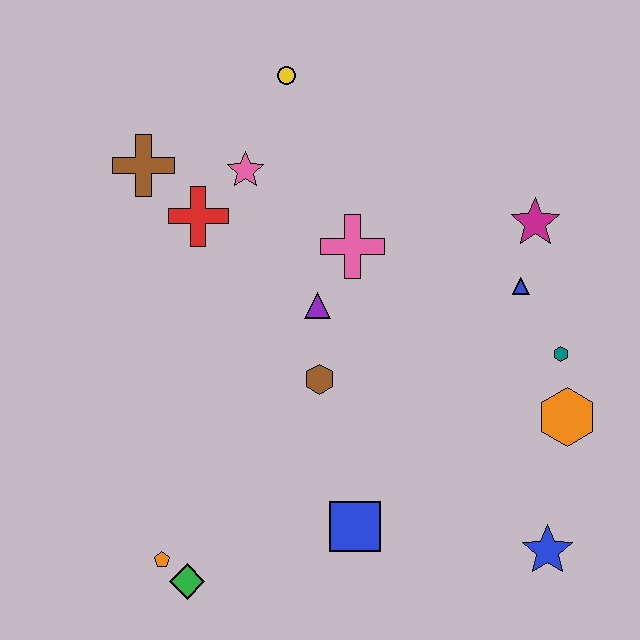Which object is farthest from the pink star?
The blue star is farthest from the pink star.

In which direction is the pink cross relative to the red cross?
The pink cross is to the right of the red cross.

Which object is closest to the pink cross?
The purple triangle is closest to the pink cross.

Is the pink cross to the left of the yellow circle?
No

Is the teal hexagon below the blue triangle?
Yes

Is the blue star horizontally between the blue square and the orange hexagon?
Yes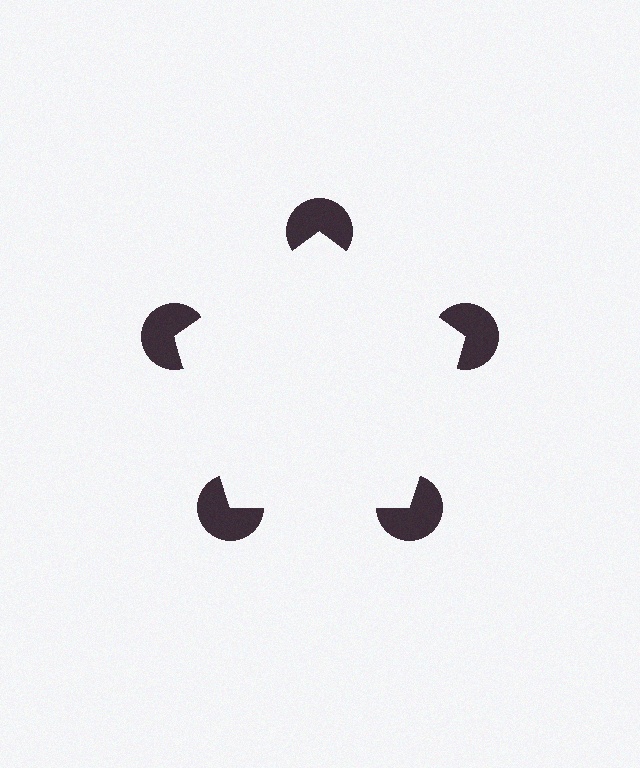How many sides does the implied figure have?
5 sides.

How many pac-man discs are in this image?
There are 5 — one at each vertex of the illusory pentagon.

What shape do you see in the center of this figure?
An illusory pentagon — its edges are inferred from the aligned wedge cuts in the pac-man discs, not physically drawn.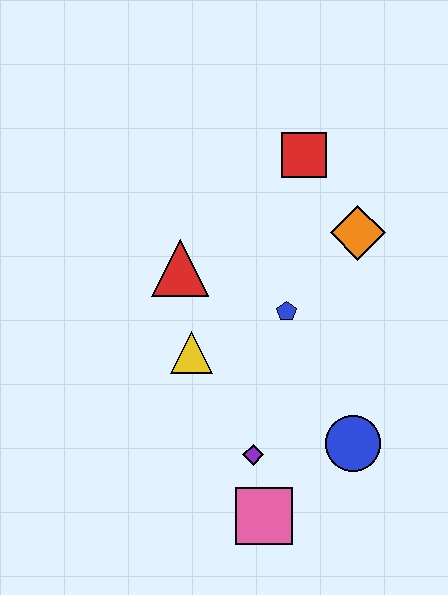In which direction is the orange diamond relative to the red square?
The orange diamond is below the red square.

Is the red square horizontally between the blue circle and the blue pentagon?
Yes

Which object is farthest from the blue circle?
The red square is farthest from the blue circle.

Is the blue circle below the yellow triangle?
Yes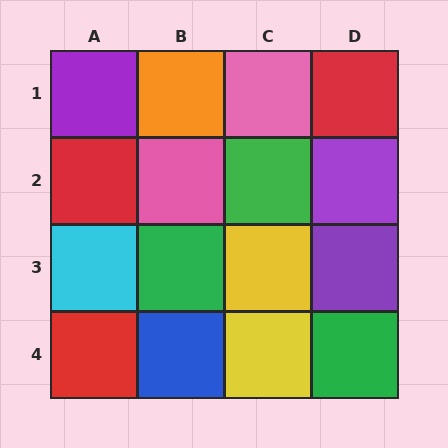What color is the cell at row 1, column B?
Orange.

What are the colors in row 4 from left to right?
Red, blue, yellow, green.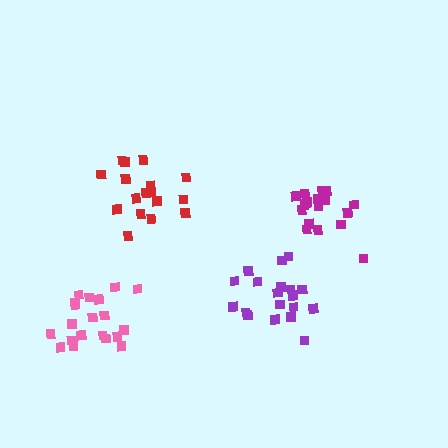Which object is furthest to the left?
The pink cluster is leftmost.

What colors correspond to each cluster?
The clusters are colored: red, purple, pink, magenta.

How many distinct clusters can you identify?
There are 4 distinct clusters.